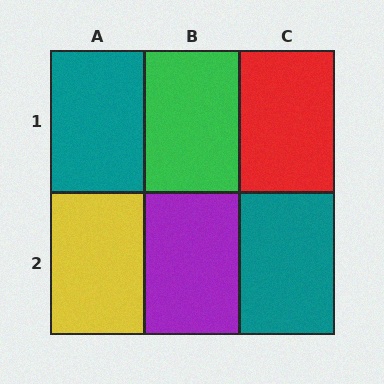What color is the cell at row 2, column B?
Purple.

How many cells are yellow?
1 cell is yellow.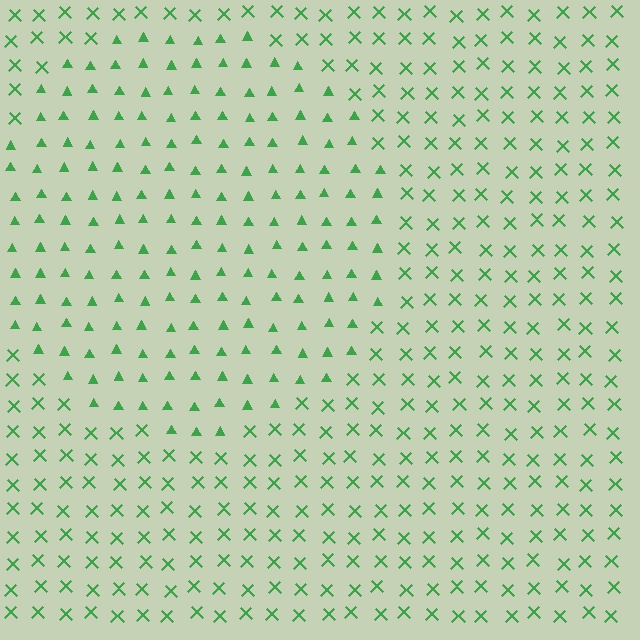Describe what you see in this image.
The image is filled with small green elements arranged in a uniform grid. A circle-shaped region contains triangles, while the surrounding area contains X marks. The boundary is defined purely by the change in element shape.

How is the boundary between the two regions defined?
The boundary is defined by a change in element shape: triangles inside vs. X marks outside. All elements share the same color and spacing.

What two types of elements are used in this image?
The image uses triangles inside the circle region and X marks outside it.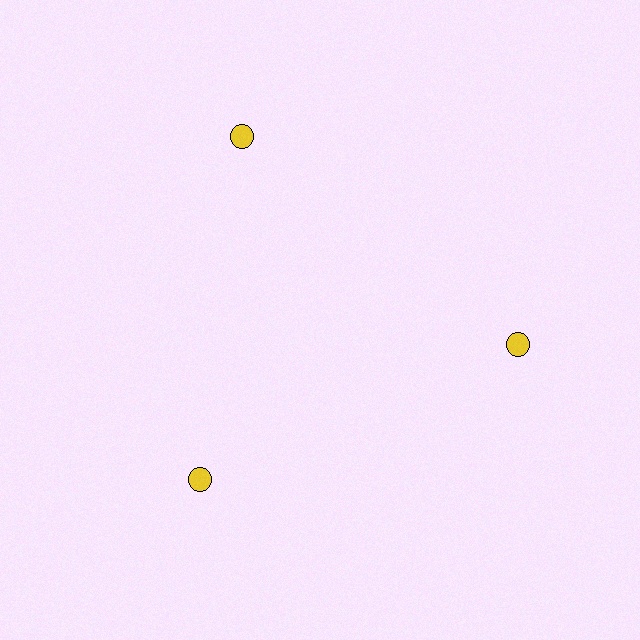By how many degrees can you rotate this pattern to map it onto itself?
The pattern maps onto itself every 120 degrees of rotation.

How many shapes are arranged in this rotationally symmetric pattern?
There are 3 shapes, arranged in 3 groups of 1.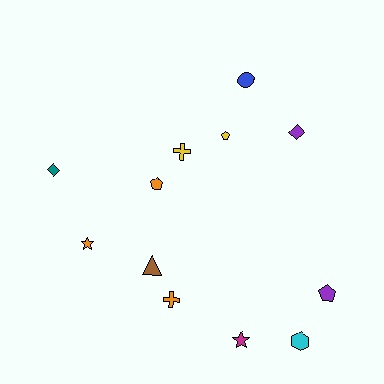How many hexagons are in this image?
There is 1 hexagon.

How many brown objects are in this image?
There is 1 brown object.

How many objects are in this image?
There are 12 objects.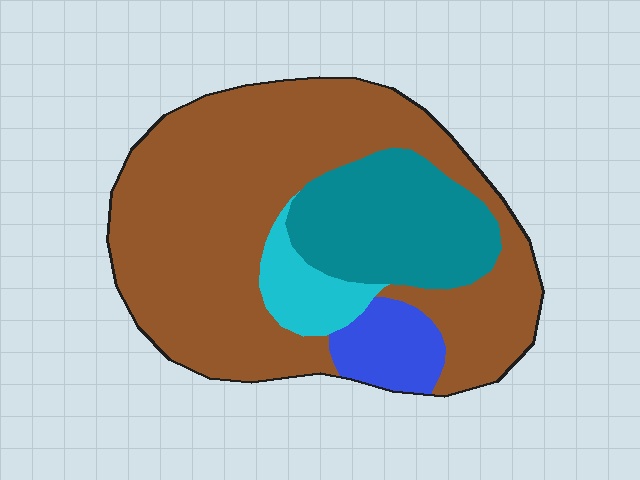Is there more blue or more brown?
Brown.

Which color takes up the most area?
Brown, at roughly 65%.